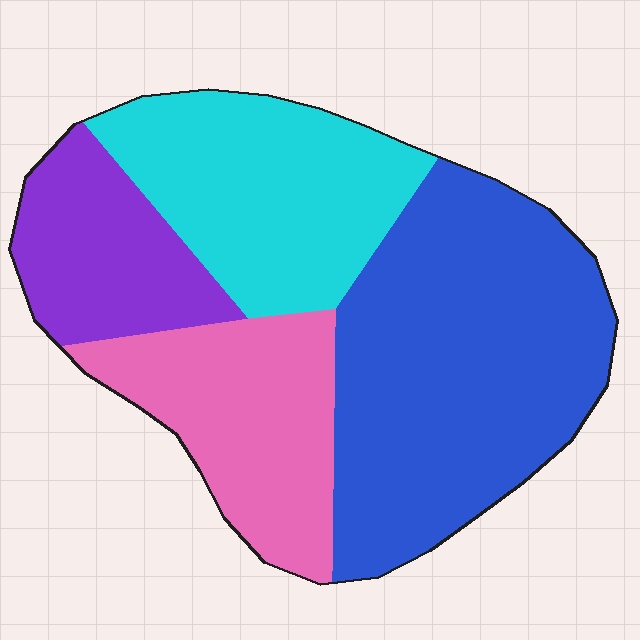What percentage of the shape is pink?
Pink takes up about one fifth (1/5) of the shape.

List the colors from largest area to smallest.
From largest to smallest: blue, cyan, pink, purple.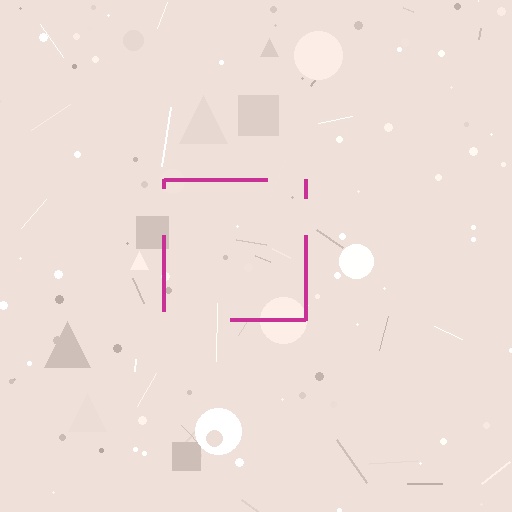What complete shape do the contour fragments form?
The contour fragments form a square.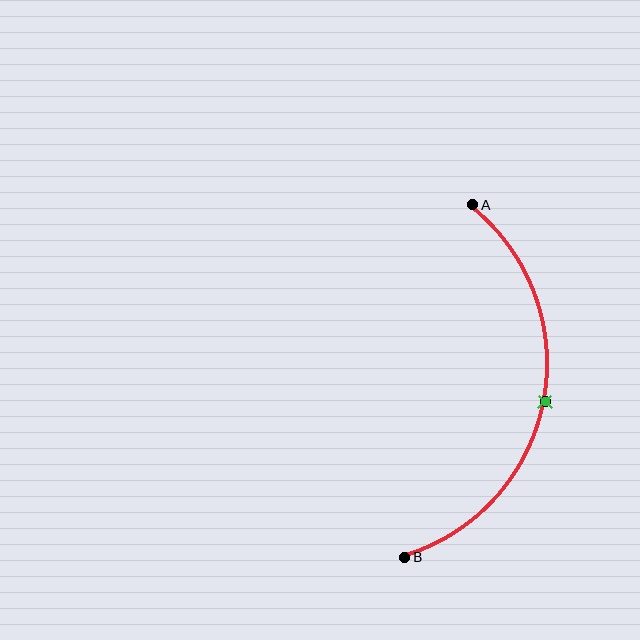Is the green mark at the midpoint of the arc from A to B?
Yes. The green mark lies on the arc at equal arc-length from both A and B — it is the arc midpoint.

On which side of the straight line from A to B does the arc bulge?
The arc bulges to the right of the straight line connecting A and B.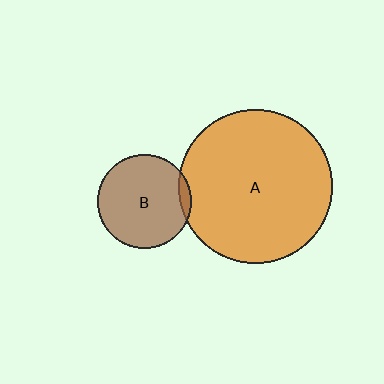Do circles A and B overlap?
Yes.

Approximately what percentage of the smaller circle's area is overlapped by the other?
Approximately 5%.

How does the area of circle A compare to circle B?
Approximately 2.7 times.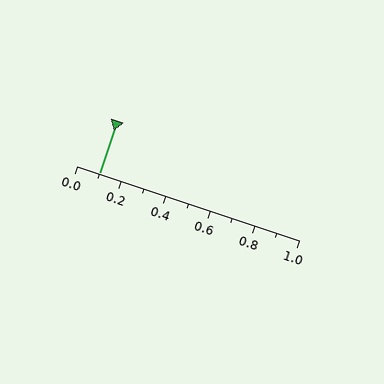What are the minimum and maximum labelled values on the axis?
The axis runs from 0.0 to 1.0.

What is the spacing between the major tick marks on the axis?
The major ticks are spaced 0.2 apart.